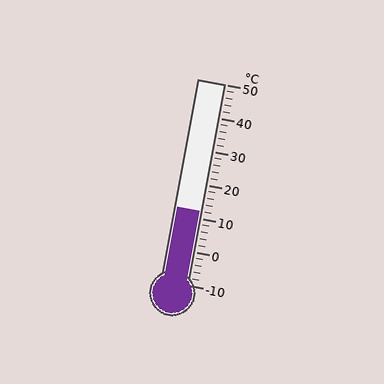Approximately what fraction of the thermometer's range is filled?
The thermometer is filled to approximately 35% of its range.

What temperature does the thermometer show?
The thermometer shows approximately 12°C.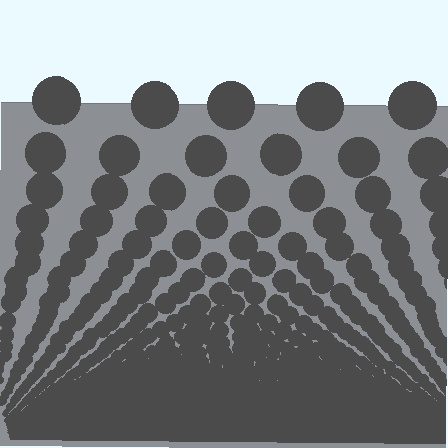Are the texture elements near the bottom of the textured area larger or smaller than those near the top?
Smaller. The gradient is inverted — elements near the bottom are smaller and denser.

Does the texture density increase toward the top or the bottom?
Density increases toward the bottom.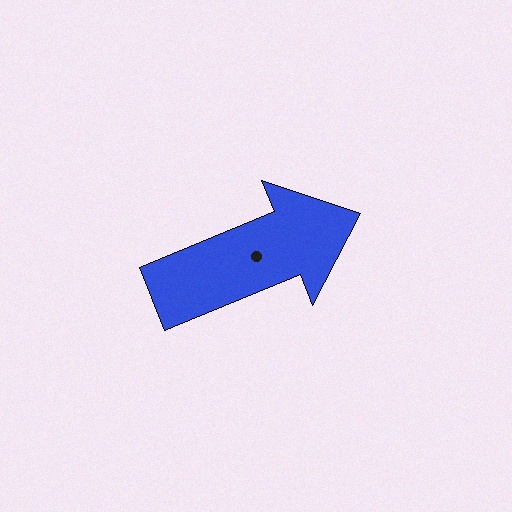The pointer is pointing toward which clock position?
Roughly 2 o'clock.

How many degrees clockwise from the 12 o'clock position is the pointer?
Approximately 68 degrees.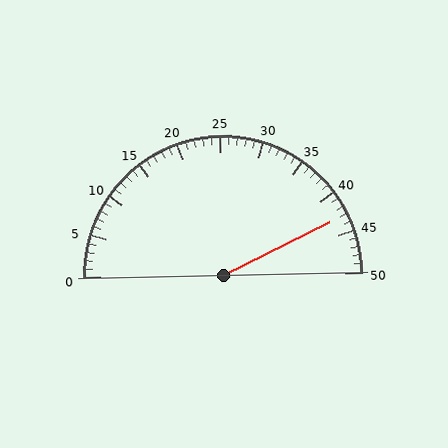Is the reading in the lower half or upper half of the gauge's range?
The reading is in the upper half of the range (0 to 50).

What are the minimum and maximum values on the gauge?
The gauge ranges from 0 to 50.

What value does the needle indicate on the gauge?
The needle indicates approximately 43.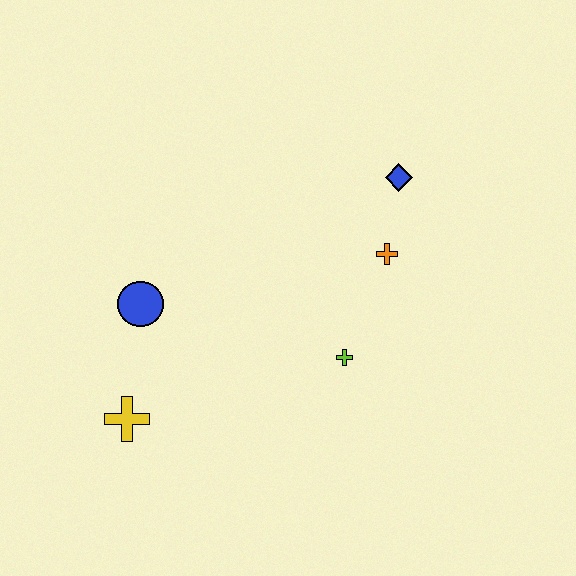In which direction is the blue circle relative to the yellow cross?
The blue circle is above the yellow cross.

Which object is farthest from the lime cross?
The yellow cross is farthest from the lime cross.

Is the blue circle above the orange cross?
No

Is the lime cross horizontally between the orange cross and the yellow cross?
Yes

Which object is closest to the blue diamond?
The orange cross is closest to the blue diamond.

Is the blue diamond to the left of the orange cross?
No